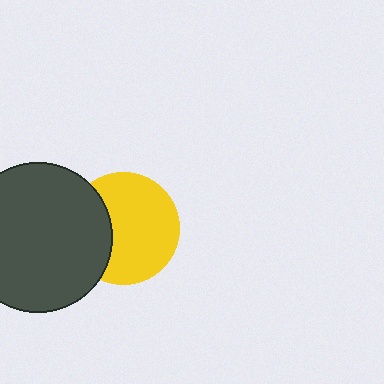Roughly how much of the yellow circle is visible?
Most of it is visible (roughly 69%).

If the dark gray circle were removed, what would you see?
You would see the complete yellow circle.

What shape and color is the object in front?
The object in front is a dark gray circle.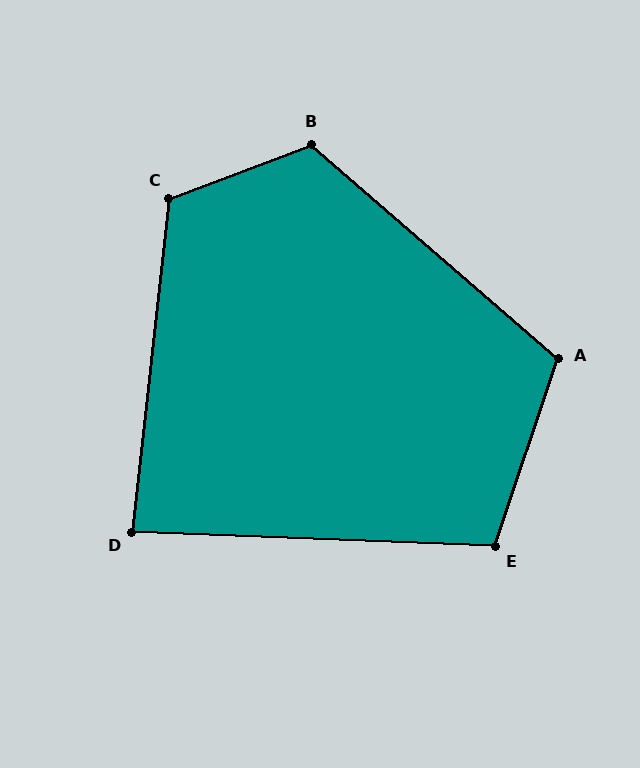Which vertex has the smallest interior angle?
D, at approximately 86 degrees.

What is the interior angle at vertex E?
Approximately 106 degrees (obtuse).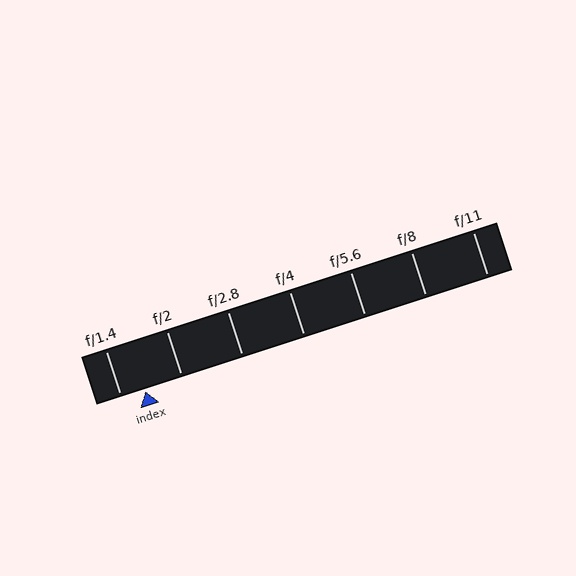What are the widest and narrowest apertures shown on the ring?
The widest aperture shown is f/1.4 and the narrowest is f/11.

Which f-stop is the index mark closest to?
The index mark is closest to f/1.4.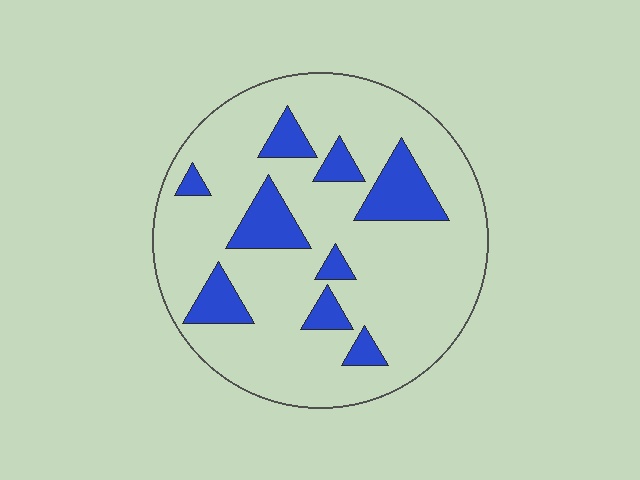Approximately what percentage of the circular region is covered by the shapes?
Approximately 20%.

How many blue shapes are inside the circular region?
9.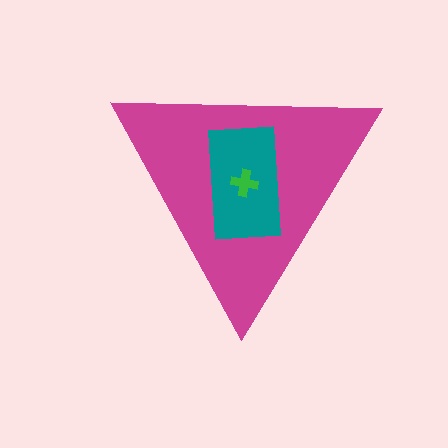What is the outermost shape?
The magenta triangle.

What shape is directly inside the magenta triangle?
The teal rectangle.